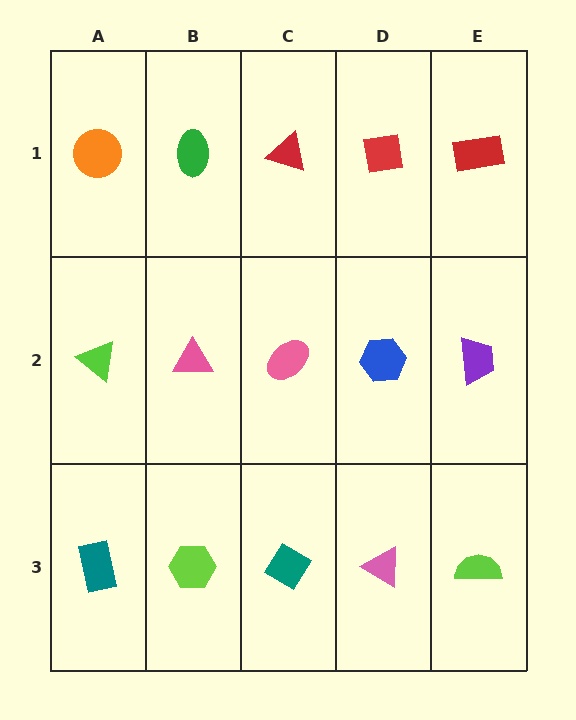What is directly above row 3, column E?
A purple trapezoid.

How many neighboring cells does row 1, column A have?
2.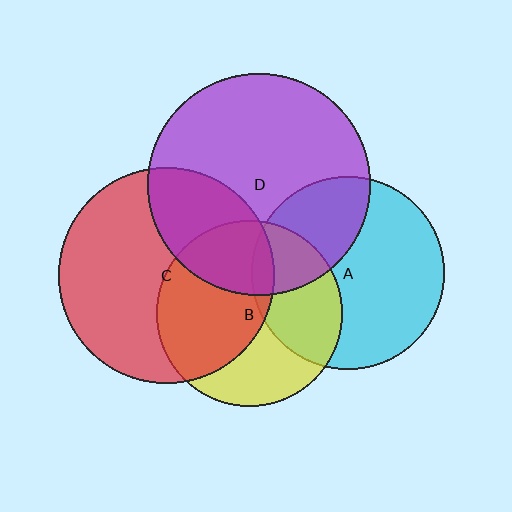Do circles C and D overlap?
Yes.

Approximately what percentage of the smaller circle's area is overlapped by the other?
Approximately 30%.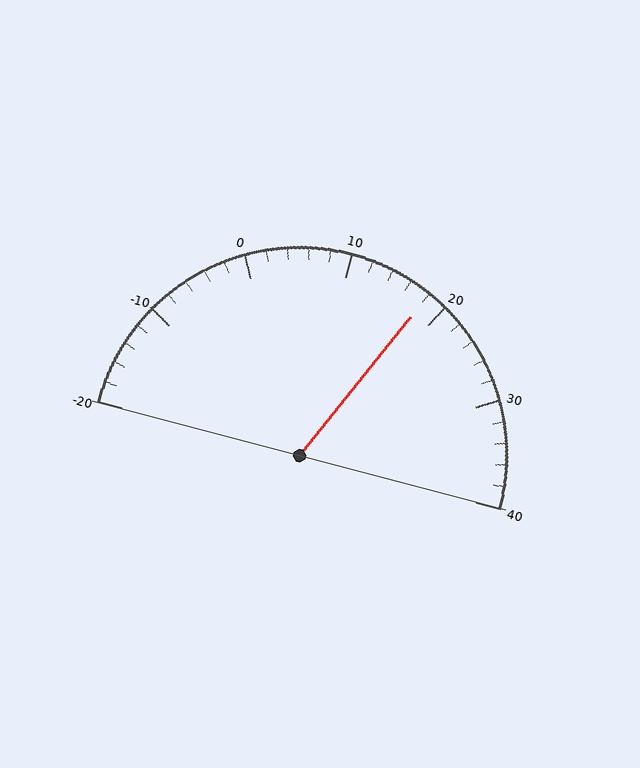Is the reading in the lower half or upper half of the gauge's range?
The reading is in the upper half of the range (-20 to 40).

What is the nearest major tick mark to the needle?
The nearest major tick mark is 20.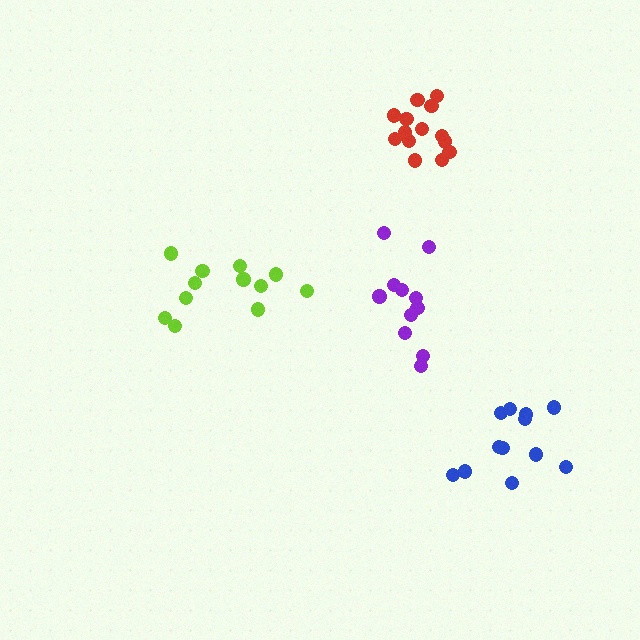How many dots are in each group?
Group 1: 12 dots, Group 2: 11 dots, Group 3: 14 dots, Group 4: 12 dots (49 total).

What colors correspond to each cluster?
The clusters are colored: lime, purple, red, blue.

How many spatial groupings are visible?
There are 4 spatial groupings.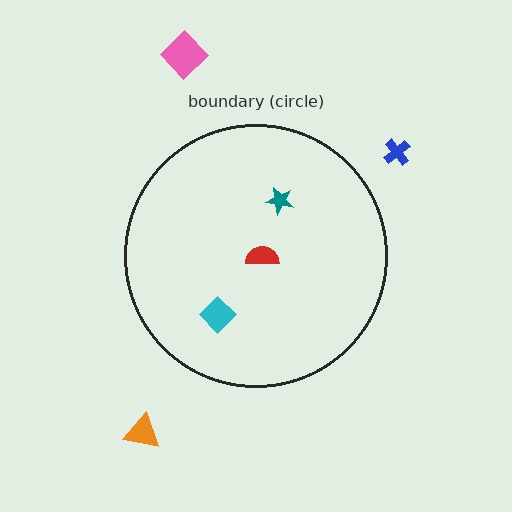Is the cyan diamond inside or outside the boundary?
Inside.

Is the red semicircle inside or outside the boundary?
Inside.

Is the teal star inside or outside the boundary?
Inside.